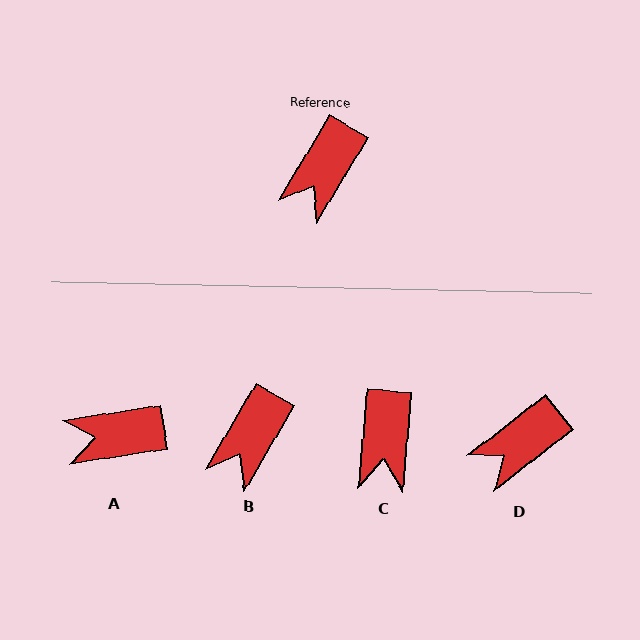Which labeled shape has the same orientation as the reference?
B.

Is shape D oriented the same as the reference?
No, it is off by about 21 degrees.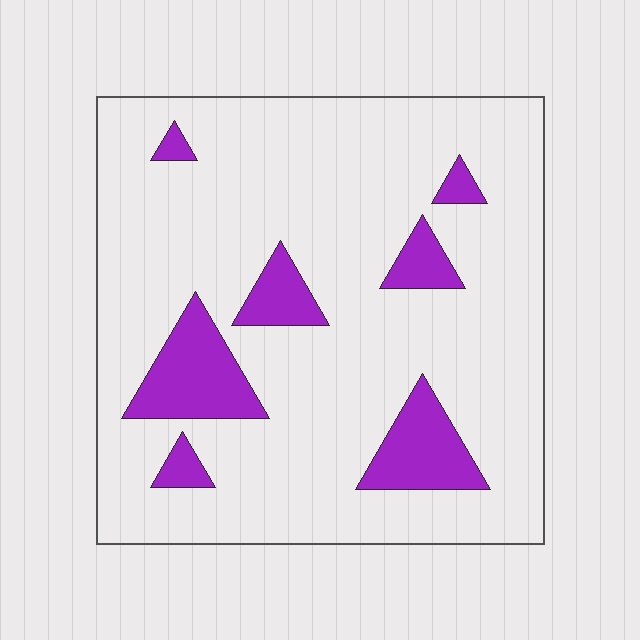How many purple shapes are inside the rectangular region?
7.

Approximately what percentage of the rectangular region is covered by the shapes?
Approximately 15%.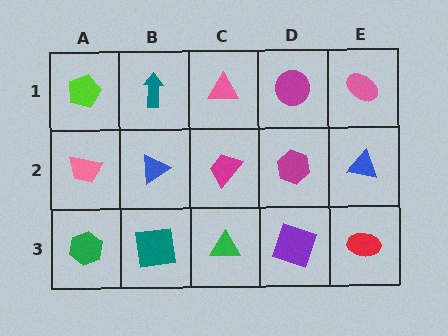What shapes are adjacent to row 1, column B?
A blue triangle (row 2, column B), a lime pentagon (row 1, column A), a pink triangle (row 1, column C).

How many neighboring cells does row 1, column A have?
2.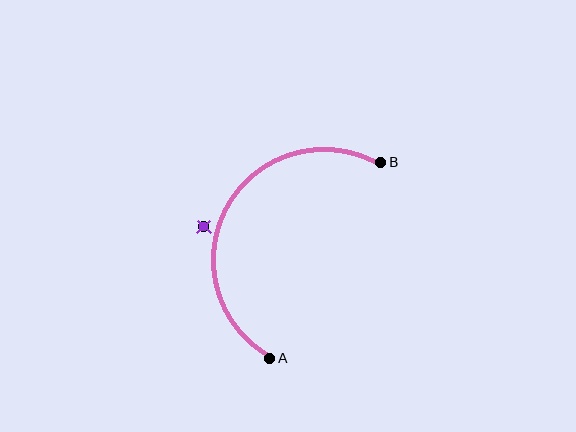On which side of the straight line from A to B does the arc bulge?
The arc bulges to the left of the straight line connecting A and B.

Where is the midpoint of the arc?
The arc midpoint is the point on the curve farthest from the straight line joining A and B. It sits to the left of that line.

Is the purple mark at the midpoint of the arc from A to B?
No — the purple mark does not lie on the arc at all. It sits slightly outside the curve.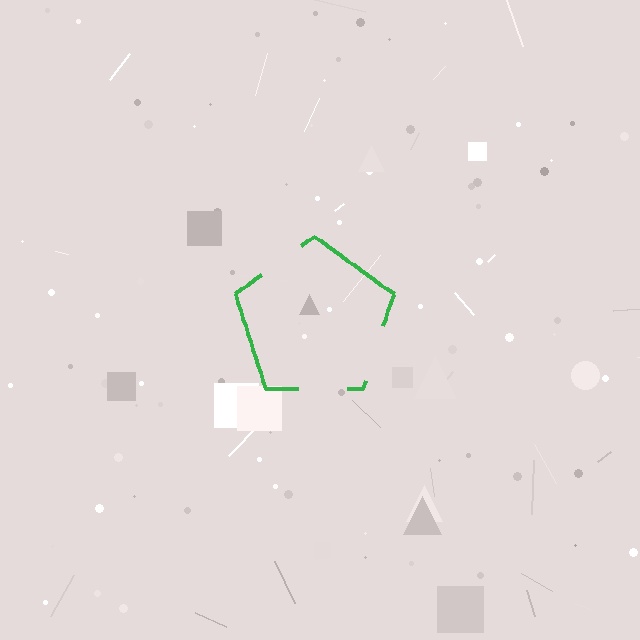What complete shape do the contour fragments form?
The contour fragments form a pentagon.